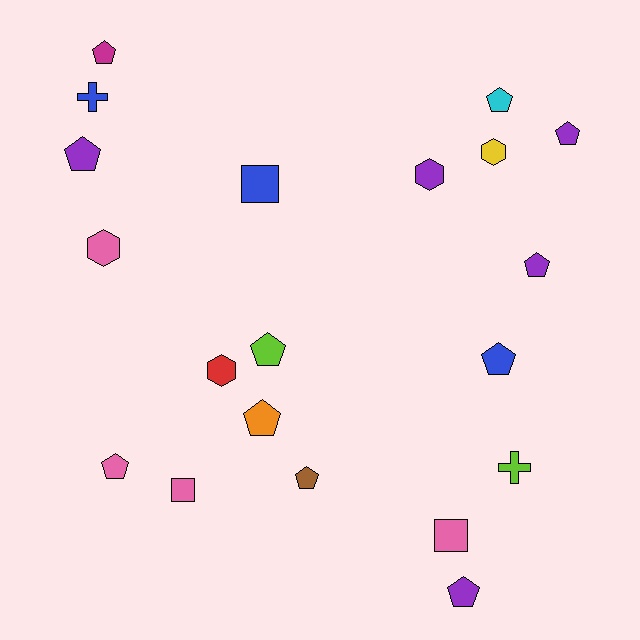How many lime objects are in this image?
There are 2 lime objects.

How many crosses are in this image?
There are 2 crosses.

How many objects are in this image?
There are 20 objects.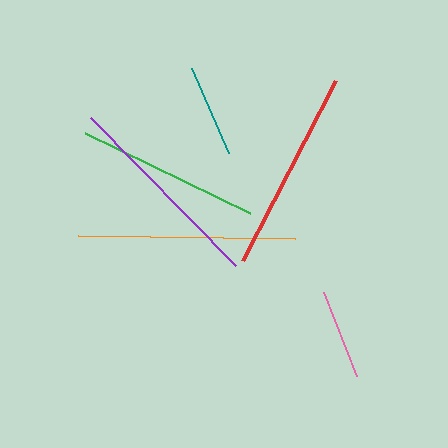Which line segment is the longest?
The orange line is the longest at approximately 217 pixels.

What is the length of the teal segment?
The teal segment is approximately 93 pixels long.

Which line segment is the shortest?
The pink line is the shortest at approximately 90 pixels.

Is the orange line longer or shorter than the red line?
The orange line is longer than the red line.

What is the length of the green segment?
The green segment is approximately 183 pixels long.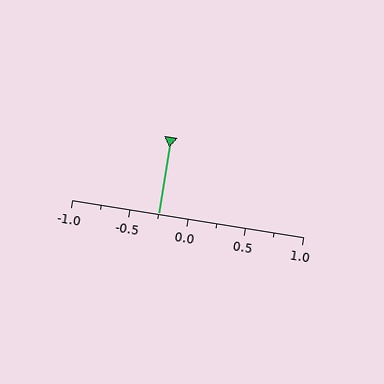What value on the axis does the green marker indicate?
The marker indicates approximately -0.25.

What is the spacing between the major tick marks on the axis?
The major ticks are spaced 0.5 apart.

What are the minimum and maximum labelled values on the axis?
The axis runs from -1.0 to 1.0.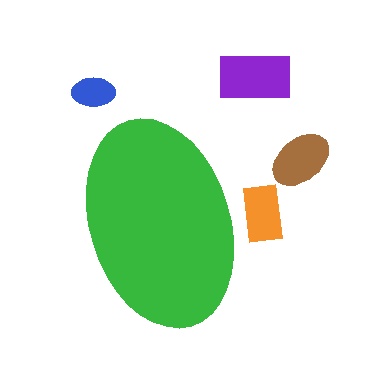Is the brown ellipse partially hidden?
No, the brown ellipse is fully visible.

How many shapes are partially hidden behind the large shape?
1 shape is partially hidden.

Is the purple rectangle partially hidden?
No, the purple rectangle is fully visible.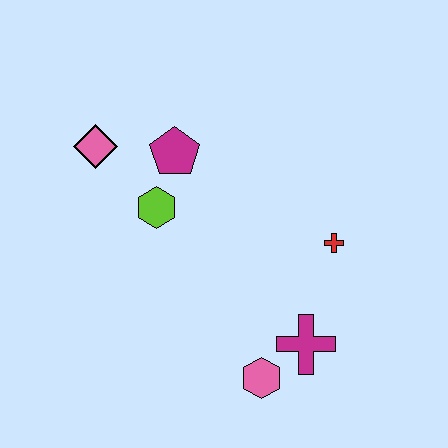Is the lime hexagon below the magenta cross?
No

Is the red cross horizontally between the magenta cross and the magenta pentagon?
No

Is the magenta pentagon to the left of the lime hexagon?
No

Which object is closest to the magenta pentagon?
The lime hexagon is closest to the magenta pentagon.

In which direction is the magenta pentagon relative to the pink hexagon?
The magenta pentagon is above the pink hexagon.